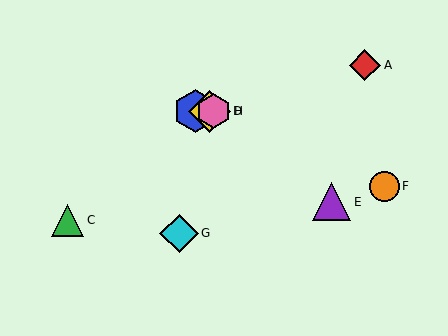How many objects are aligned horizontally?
3 objects (B, D, H) are aligned horizontally.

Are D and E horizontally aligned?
No, D is at y≈111 and E is at y≈202.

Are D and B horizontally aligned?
Yes, both are at y≈111.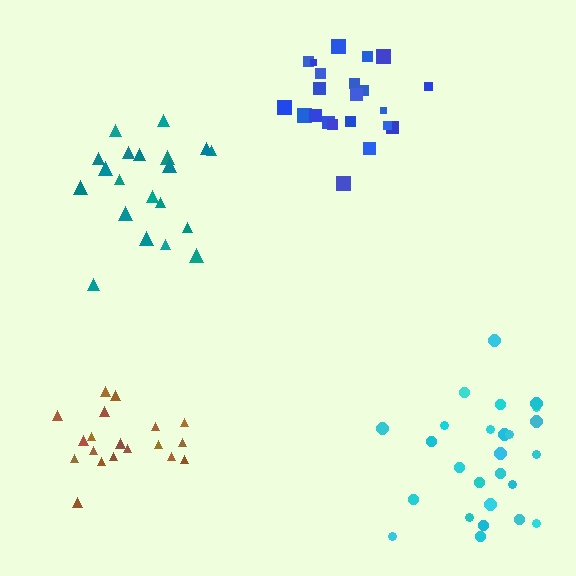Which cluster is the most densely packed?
Blue.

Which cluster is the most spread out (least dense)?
Cyan.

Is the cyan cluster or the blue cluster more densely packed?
Blue.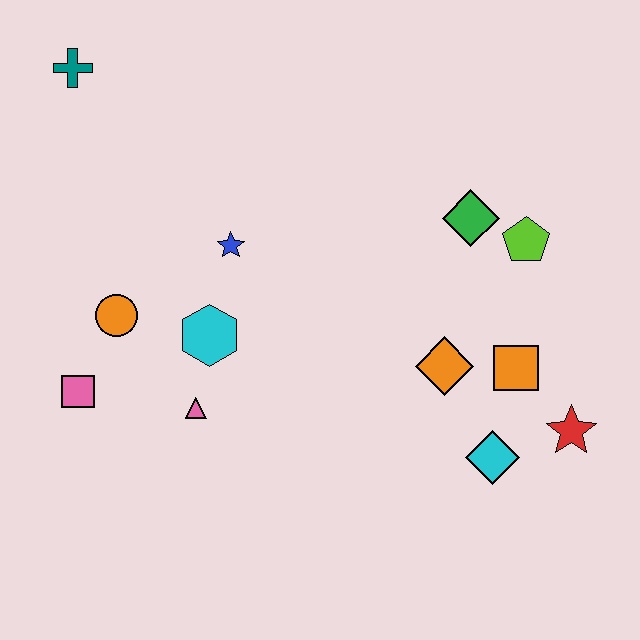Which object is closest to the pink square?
The orange circle is closest to the pink square.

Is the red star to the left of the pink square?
No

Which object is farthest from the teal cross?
The red star is farthest from the teal cross.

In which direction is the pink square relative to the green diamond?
The pink square is to the left of the green diamond.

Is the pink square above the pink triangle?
Yes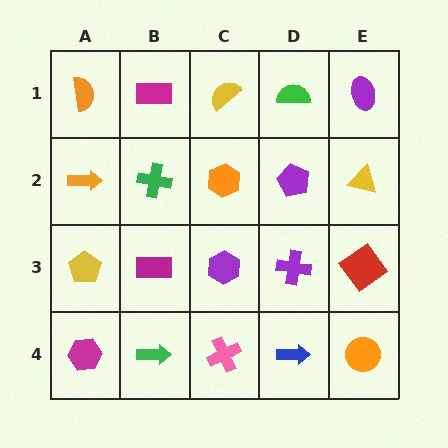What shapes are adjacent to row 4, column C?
A purple hexagon (row 3, column C), a green arrow (row 4, column B), a blue arrow (row 4, column D).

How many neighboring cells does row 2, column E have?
3.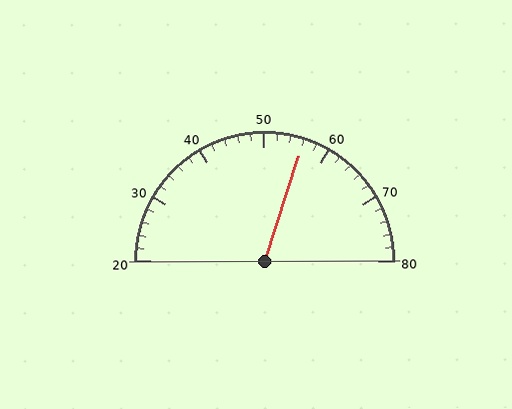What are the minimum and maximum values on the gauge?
The gauge ranges from 20 to 80.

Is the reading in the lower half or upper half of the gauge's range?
The reading is in the upper half of the range (20 to 80).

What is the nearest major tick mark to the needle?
The nearest major tick mark is 60.